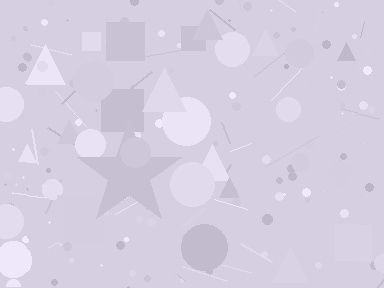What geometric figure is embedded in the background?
A star is embedded in the background.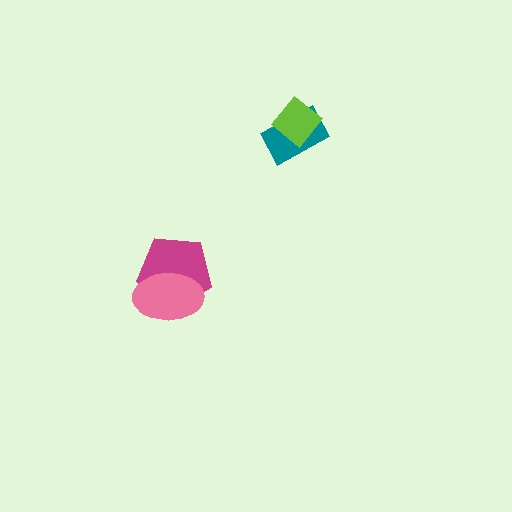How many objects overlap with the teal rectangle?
1 object overlaps with the teal rectangle.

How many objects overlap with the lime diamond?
1 object overlaps with the lime diamond.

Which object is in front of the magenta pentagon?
The pink ellipse is in front of the magenta pentagon.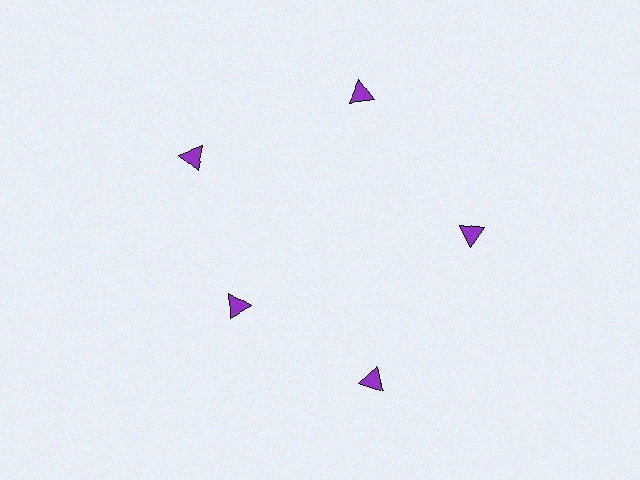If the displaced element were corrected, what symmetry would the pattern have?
It would have 5-fold rotational symmetry — the pattern would map onto itself every 72 degrees.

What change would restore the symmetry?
The symmetry would be restored by moving it outward, back onto the ring so that all 5 triangles sit at equal angles and equal distance from the center.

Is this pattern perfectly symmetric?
No. The 5 purple triangles are arranged in a ring, but one element near the 8 o'clock position is pulled inward toward the center, breaking the 5-fold rotational symmetry.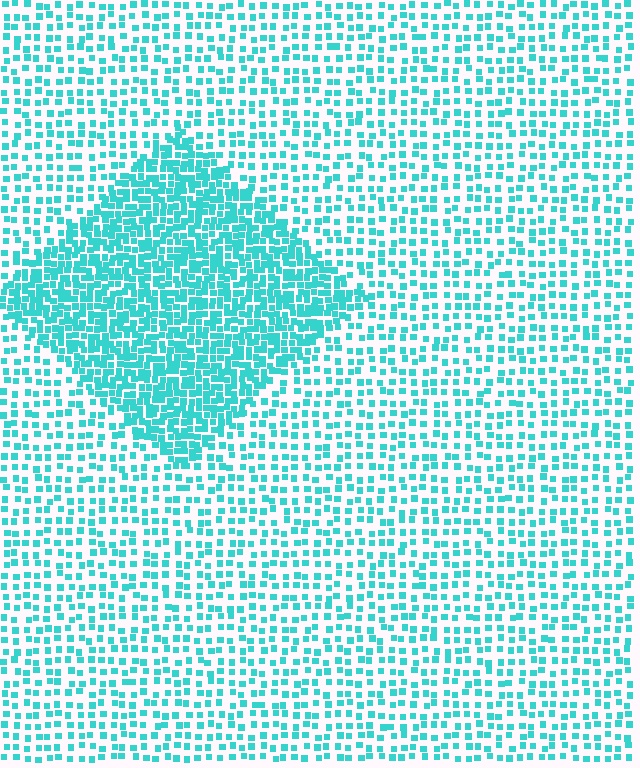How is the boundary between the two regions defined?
The boundary is defined by a change in element density (approximately 2.2x ratio). All elements are the same color, size, and shape.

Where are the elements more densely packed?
The elements are more densely packed inside the diamond boundary.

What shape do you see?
I see a diamond.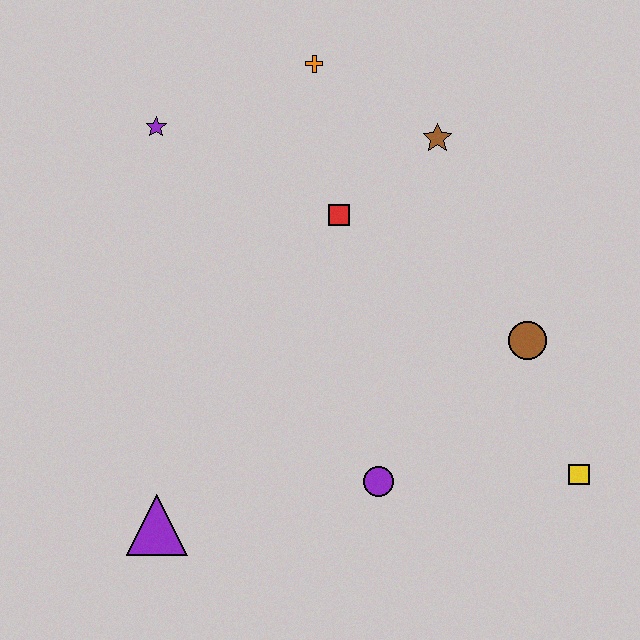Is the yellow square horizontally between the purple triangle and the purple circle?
No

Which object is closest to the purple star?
The orange cross is closest to the purple star.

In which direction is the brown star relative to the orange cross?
The brown star is to the right of the orange cross.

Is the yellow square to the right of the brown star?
Yes